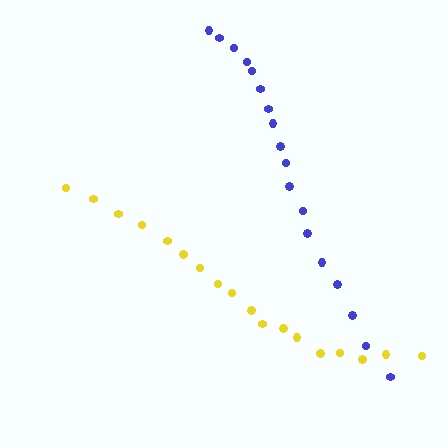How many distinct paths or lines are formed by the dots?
There are 2 distinct paths.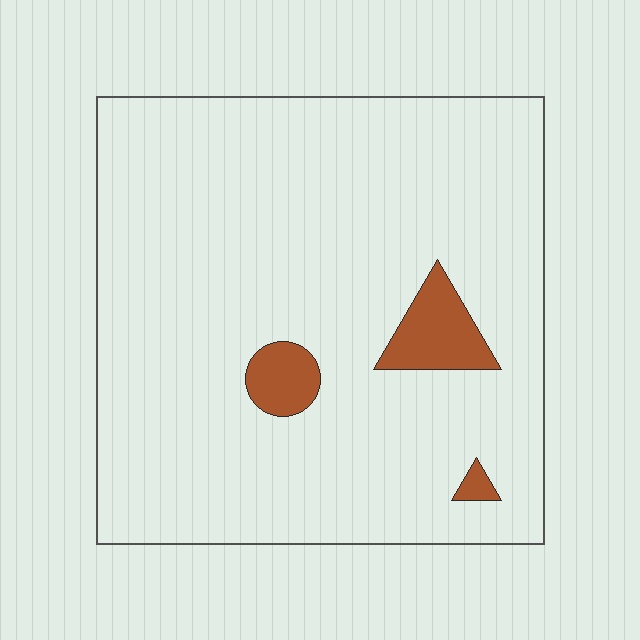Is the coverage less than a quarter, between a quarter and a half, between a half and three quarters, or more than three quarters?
Less than a quarter.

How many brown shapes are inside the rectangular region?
3.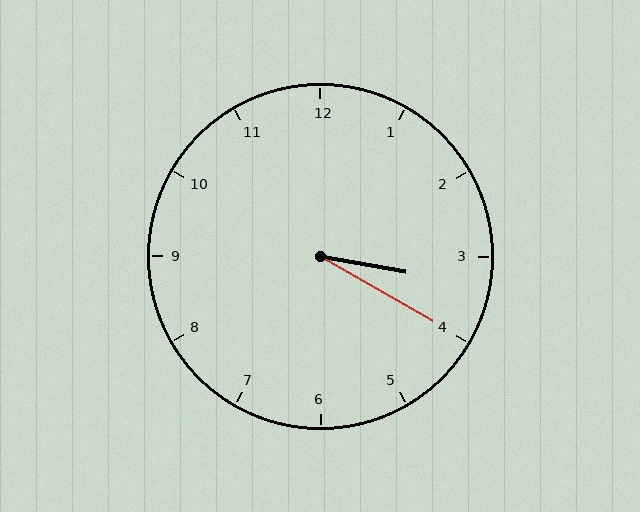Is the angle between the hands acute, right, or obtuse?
It is acute.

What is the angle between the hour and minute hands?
Approximately 20 degrees.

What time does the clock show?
3:20.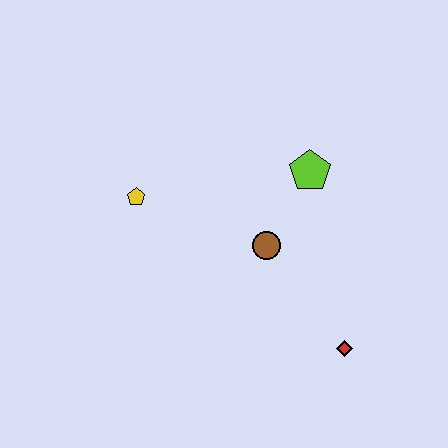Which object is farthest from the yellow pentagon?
The red diamond is farthest from the yellow pentagon.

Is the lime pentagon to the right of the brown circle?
Yes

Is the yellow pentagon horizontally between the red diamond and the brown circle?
No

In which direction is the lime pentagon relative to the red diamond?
The lime pentagon is above the red diamond.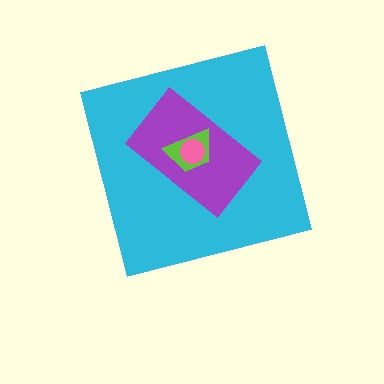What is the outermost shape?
The cyan square.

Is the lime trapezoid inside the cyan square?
Yes.